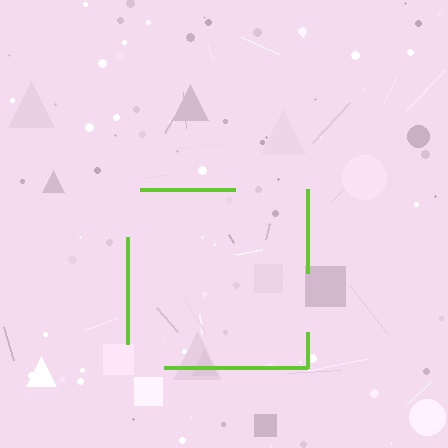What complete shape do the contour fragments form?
The contour fragments form a square.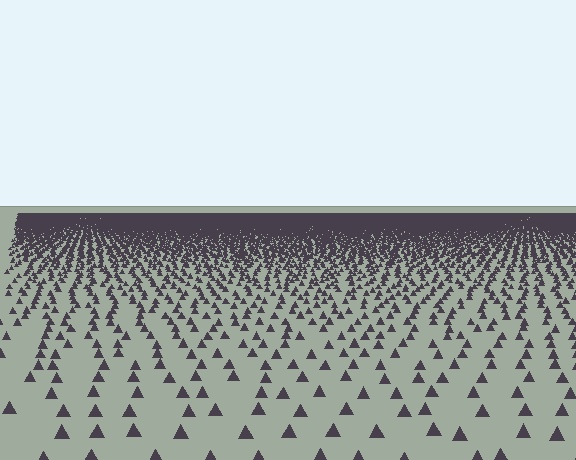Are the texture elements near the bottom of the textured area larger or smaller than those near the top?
Larger. Near the bottom, elements are closer to the viewer and appear at a bigger on-screen size.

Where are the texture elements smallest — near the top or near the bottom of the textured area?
Near the top.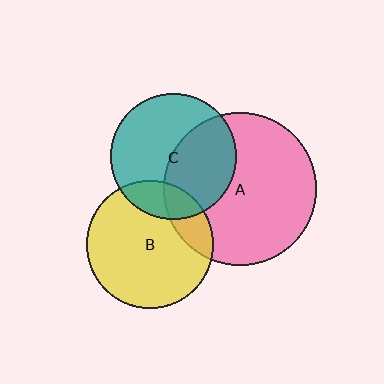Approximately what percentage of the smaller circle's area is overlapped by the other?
Approximately 15%.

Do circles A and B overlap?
Yes.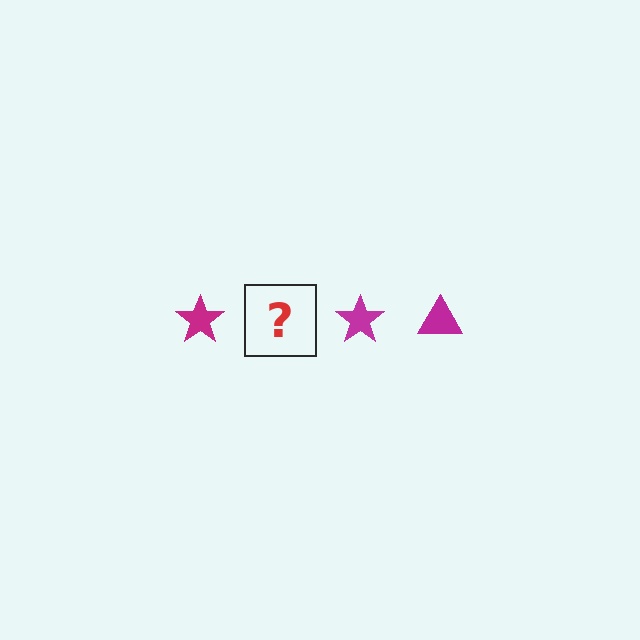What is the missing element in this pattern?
The missing element is a magenta triangle.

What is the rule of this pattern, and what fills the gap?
The rule is that the pattern cycles through star, triangle shapes in magenta. The gap should be filled with a magenta triangle.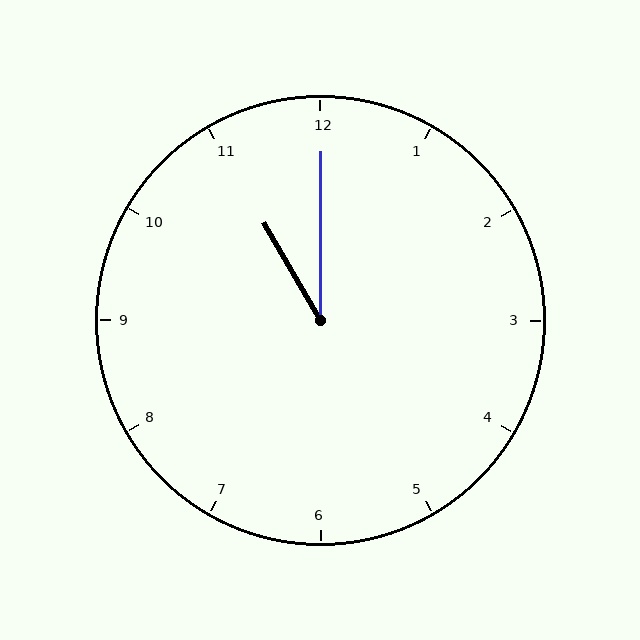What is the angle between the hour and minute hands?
Approximately 30 degrees.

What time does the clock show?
11:00.